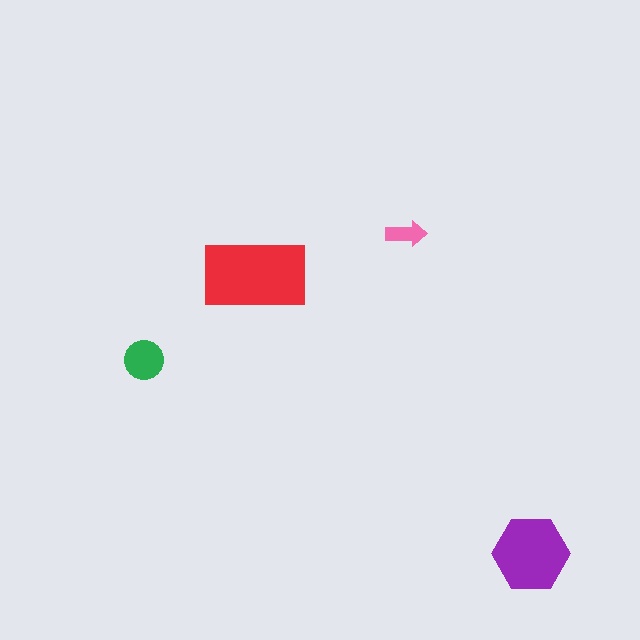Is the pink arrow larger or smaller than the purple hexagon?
Smaller.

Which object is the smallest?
The pink arrow.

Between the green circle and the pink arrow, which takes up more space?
The green circle.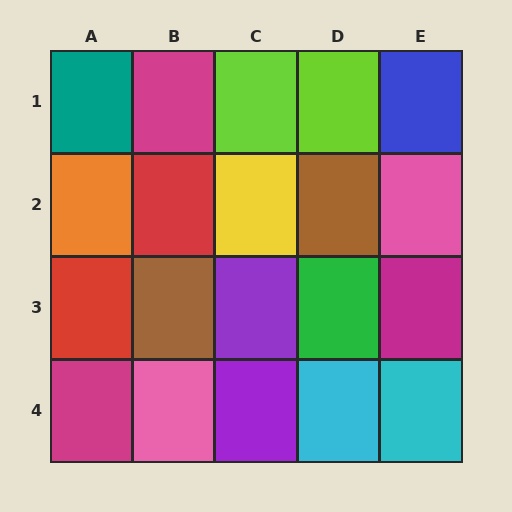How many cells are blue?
1 cell is blue.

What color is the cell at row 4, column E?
Cyan.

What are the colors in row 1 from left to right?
Teal, magenta, lime, lime, blue.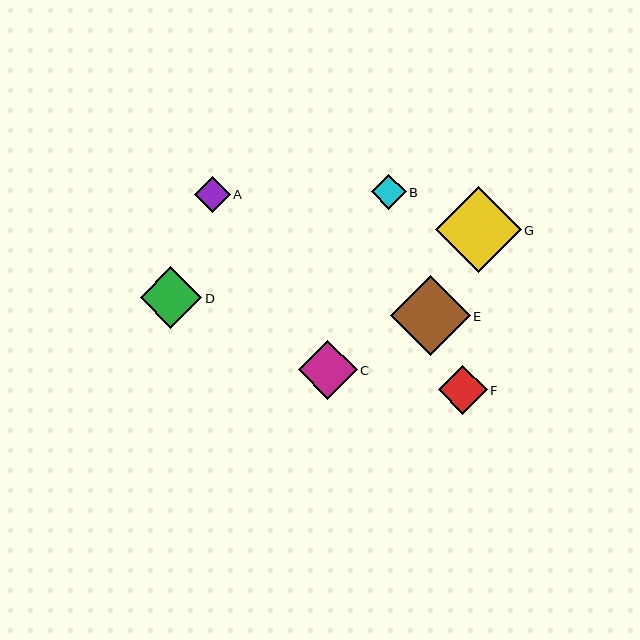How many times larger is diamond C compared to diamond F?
Diamond C is approximately 1.2 times the size of diamond F.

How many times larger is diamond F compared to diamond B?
Diamond F is approximately 1.4 times the size of diamond B.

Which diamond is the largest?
Diamond G is the largest with a size of approximately 86 pixels.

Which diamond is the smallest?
Diamond B is the smallest with a size of approximately 35 pixels.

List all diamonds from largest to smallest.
From largest to smallest: G, E, D, C, F, A, B.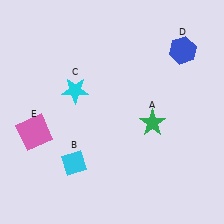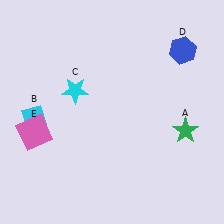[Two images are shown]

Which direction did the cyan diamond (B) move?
The cyan diamond (B) moved up.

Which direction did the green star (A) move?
The green star (A) moved right.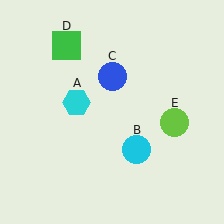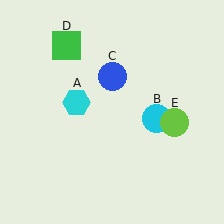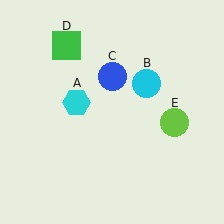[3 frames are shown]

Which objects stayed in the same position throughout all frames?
Cyan hexagon (object A) and blue circle (object C) and green square (object D) and lime circle (object E) remained stationary.